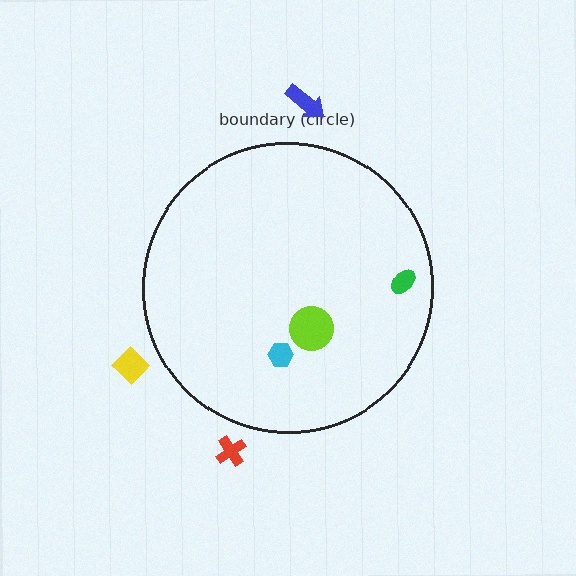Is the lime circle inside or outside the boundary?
Inside.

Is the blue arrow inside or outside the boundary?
Outside.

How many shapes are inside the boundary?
3 inside, 3 outside.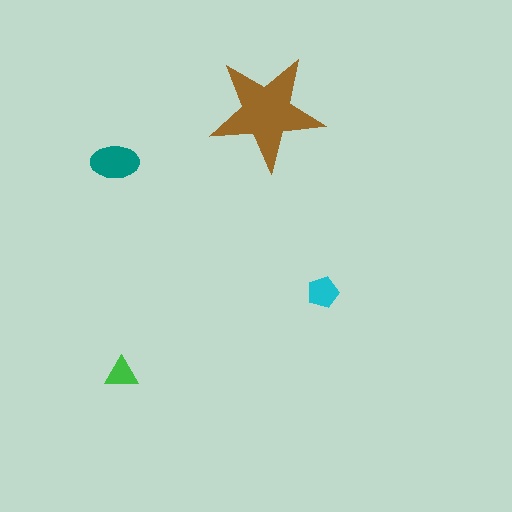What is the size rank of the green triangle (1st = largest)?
4th.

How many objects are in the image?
There are 4 objects in the image.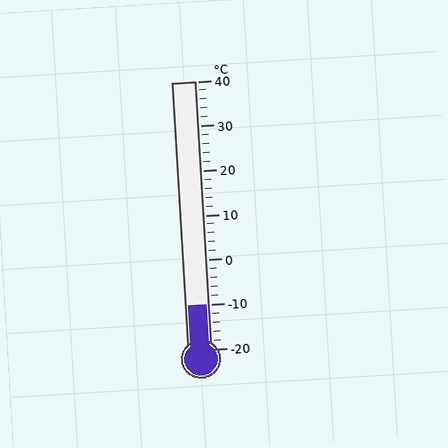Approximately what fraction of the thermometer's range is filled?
The thermometer is filled to approximately 15% of its range.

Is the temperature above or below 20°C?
The temperature is below 20°C.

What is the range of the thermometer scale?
The thermometer scale ranges from -20°C to 40°C.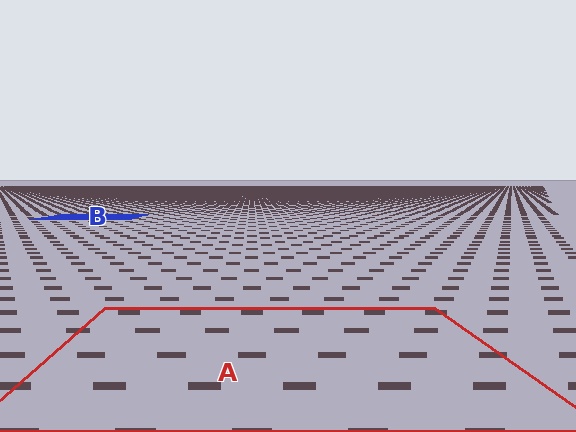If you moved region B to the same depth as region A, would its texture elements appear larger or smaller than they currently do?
They would appear larger. At a closer depth, the same texture elements are projected at a bigger on-screen size.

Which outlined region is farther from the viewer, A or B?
Region B is farther from the viewer — the texture elements inside it appear smaller and more densely packed.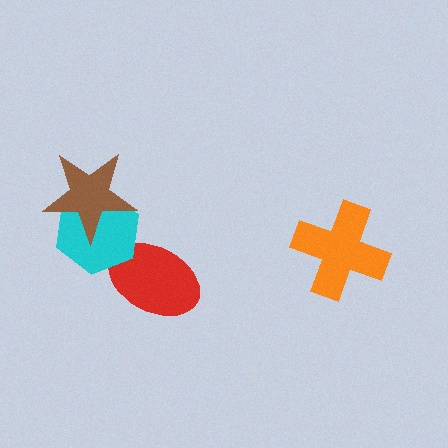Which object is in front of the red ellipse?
The cyan hexagon is in front of the red ellipse.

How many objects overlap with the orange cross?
0 objects overlap with the orange cross.